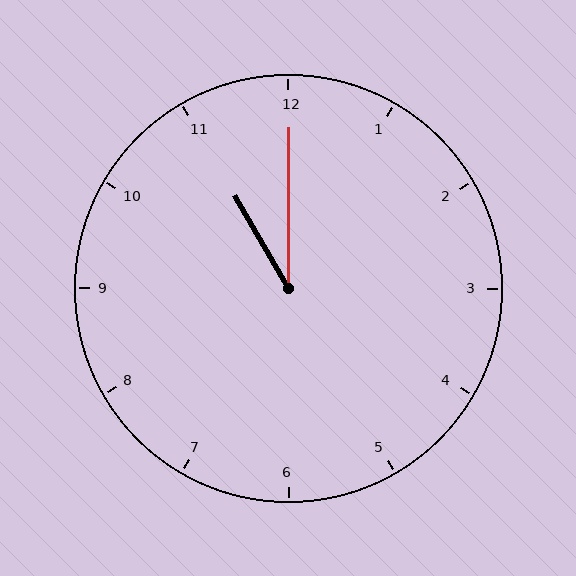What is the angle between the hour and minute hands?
Approximately 30 degrees.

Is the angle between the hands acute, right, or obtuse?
It is acute.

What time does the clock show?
11:00.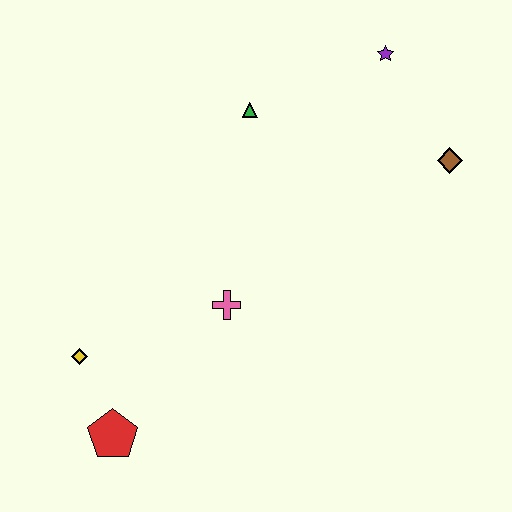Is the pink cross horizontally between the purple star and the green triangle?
No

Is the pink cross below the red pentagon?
No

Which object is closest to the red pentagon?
The yellow diamond is closest to the red pentagon.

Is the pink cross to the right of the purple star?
No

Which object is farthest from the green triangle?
The red pentagon is farthest from the green triangle.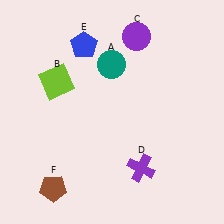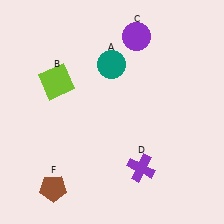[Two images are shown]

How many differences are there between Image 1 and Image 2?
There is 1 difference between the two images.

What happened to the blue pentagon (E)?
The blue pentagon (E) was removed in Image 2. It was in the top-left area of Image 1.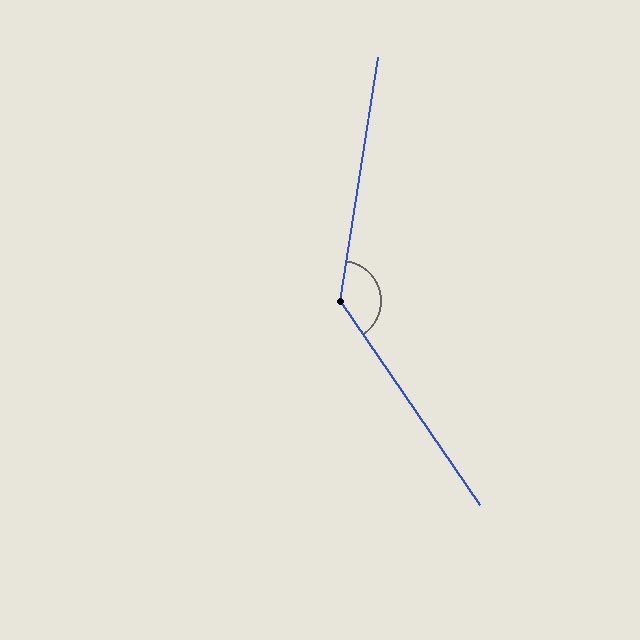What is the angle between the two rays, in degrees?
Approximately 137 degrees.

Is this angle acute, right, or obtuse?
It is obtuse.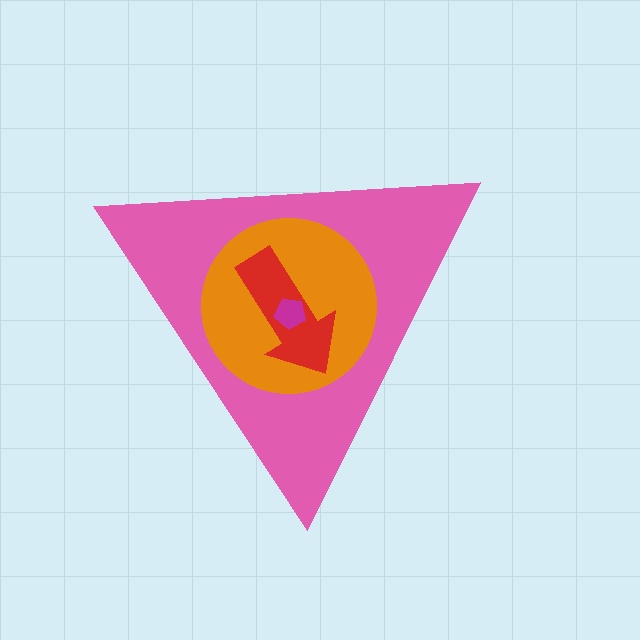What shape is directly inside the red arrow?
The magenta pentagon.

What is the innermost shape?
The magenta pentagon.